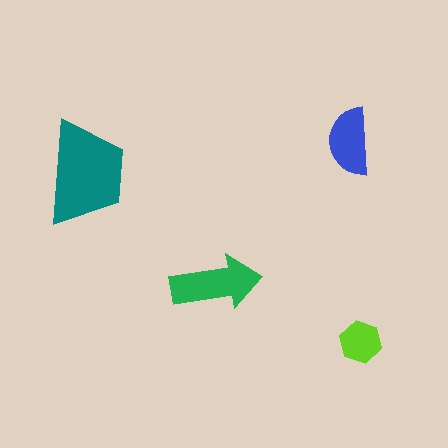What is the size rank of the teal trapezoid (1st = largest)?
1st.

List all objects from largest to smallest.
The teal trapezoid, the green arrow, the blue semicircle, the lime hexagon.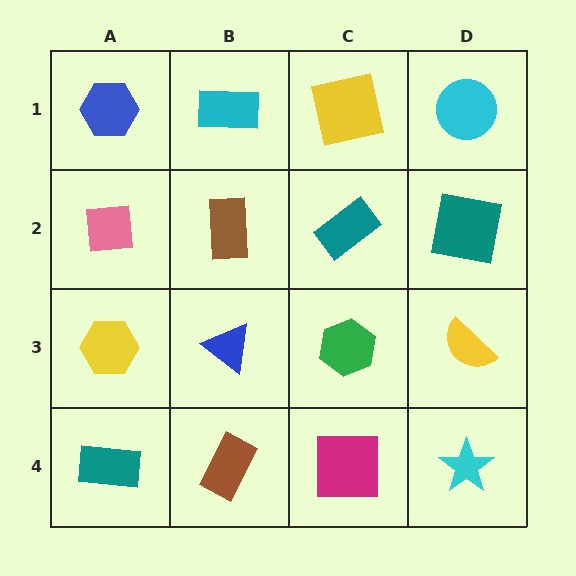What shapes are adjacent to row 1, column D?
A teal square (row 2, column D), a yellow square (row 1, column C).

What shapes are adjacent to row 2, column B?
A cyan rectangle (row 1, column B), a blue triangle (row 3, column B), a pink square (row 2, column A), a teal rectangle (row 2, column C).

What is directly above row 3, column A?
A pink square.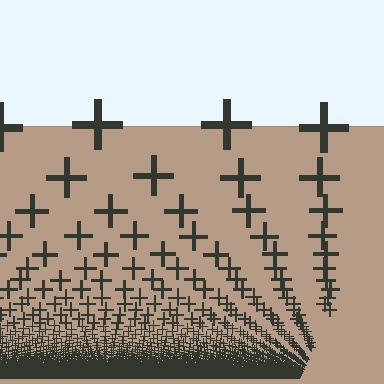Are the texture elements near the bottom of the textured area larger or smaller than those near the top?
Smaller. The gradient is inverted — elements near the bottom are smaller and denser.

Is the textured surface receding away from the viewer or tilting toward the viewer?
The surface appears to tilt toward the viewer. Texture elements get larger and sparser toward the top.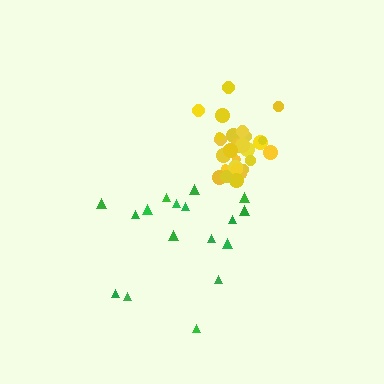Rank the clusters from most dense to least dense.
yellow, green.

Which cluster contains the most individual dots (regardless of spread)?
Yellow (29).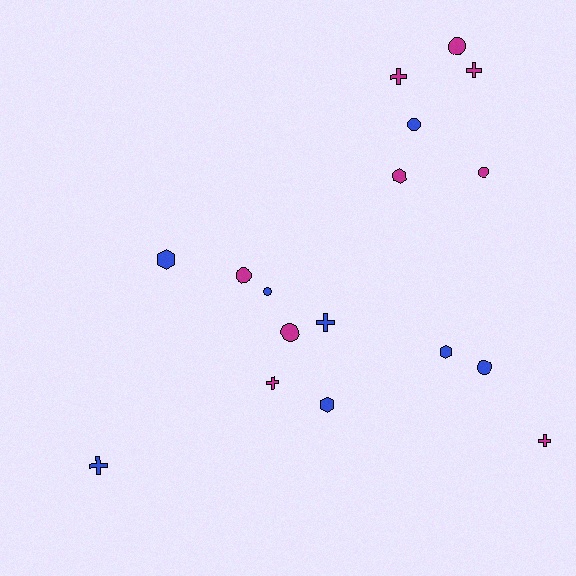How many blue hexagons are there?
There are 3 blue hexagons.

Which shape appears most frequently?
Circle, with 7 objects.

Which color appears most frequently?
Magenta, with 9 objects.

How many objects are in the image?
There are 17 objects.